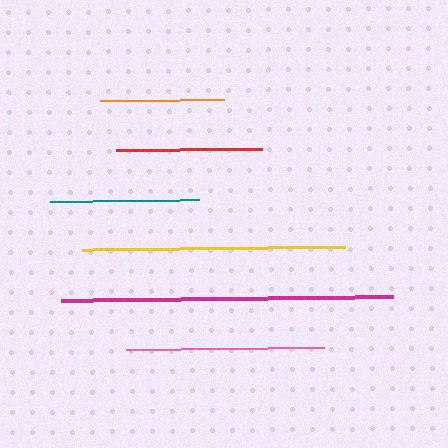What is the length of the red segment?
The red segment is approximately 146 pixels long.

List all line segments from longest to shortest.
From longest to shortest: magenta, yellow, pink, teal, red, orange.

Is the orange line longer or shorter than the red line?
The red line is longer than the orange line.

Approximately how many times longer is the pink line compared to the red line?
The pink line is approximately 1.3 times the length of the red line.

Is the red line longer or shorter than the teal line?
The teal line is longer than the red line.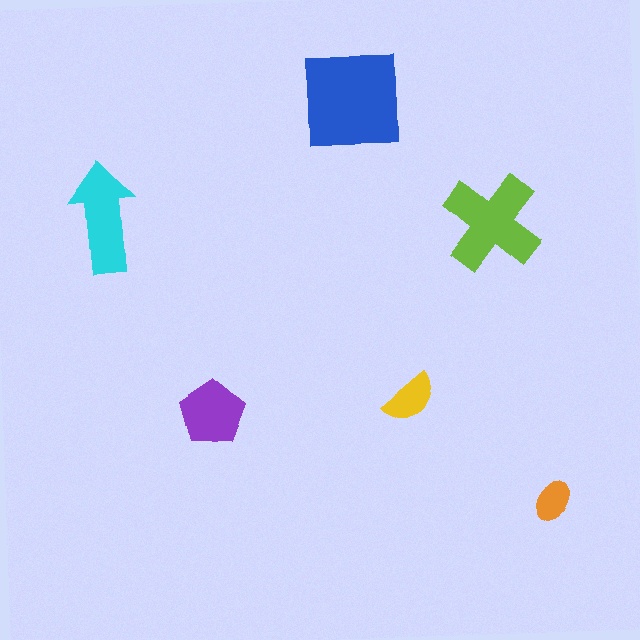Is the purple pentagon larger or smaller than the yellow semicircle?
Larger.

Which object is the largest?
The blue square.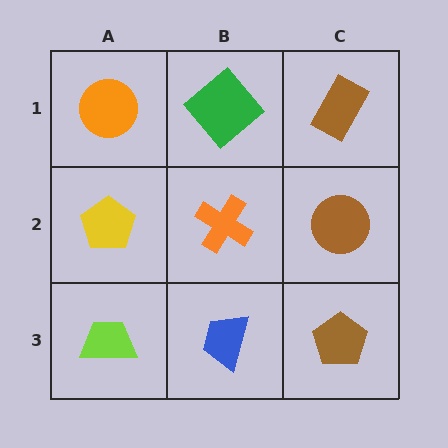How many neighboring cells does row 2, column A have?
3.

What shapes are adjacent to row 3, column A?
A yellow pentagon (row 2, column A), a blue trapezoid (row 3, column B).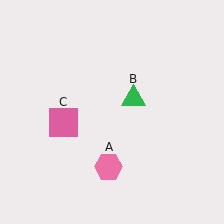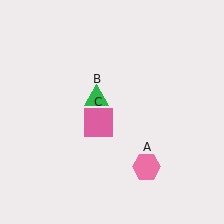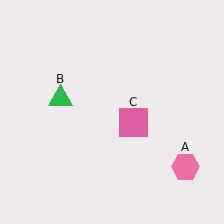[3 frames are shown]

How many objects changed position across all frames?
3 objects changed position: pink hexagon (object A), green triangle (object B), pink square (object C).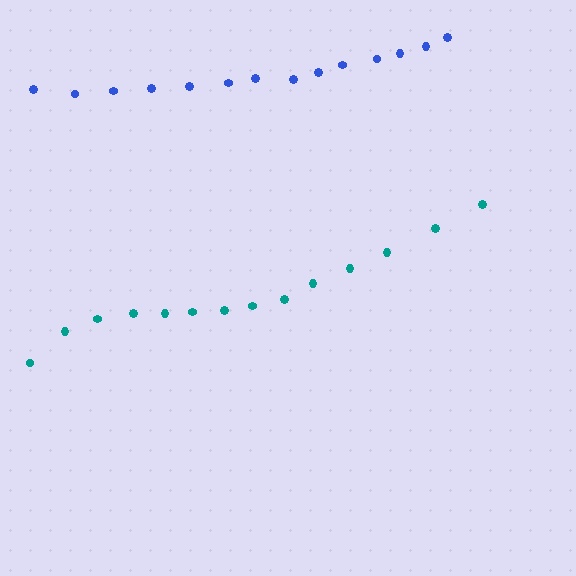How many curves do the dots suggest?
There are 2 distinct paths.